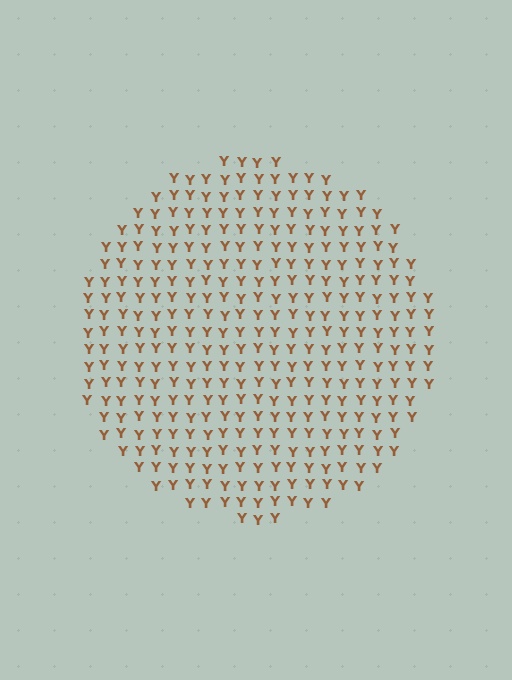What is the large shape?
The large shape is a circle.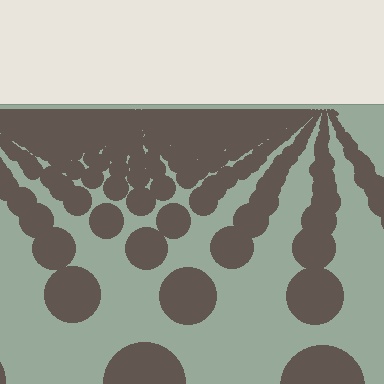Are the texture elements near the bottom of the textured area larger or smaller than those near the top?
Larger. Near the bottom, elements are closer to the viewer and appear at a bigger on-screen size.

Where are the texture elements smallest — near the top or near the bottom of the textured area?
Near the top.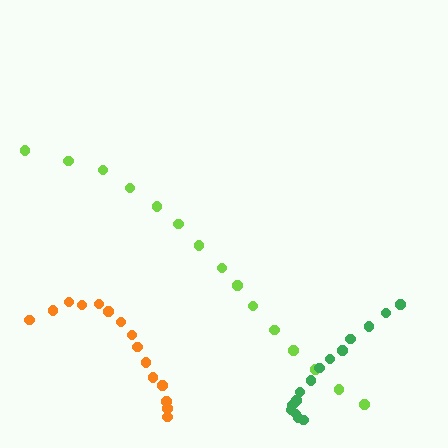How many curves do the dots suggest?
There are 3 distinct paths.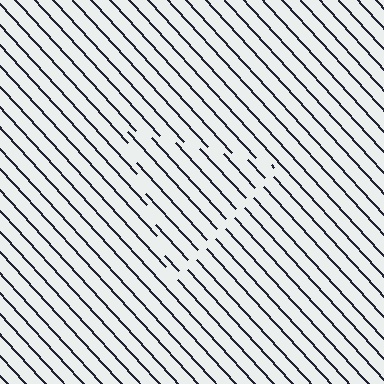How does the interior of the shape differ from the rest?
The interior of the shape contains the same grating, shifted by half a period — the contour is defined by the phase discontinuity where line-ends from the inner and outer gratings abut.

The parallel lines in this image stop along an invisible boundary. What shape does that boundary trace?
An illusory triangle. The interior of the shape contains the same grating, shifted by half a period — the contour is defined by the phase discontinuity where line-ends from the inner and outer gratings abut.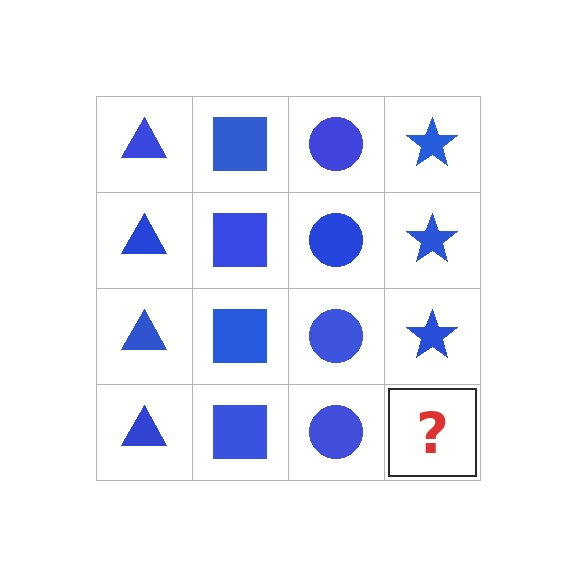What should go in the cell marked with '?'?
The missing cell should contain a blue star.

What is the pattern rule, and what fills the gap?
The rule is that each column has a consistent shape. The gap should be filled with a blue star.